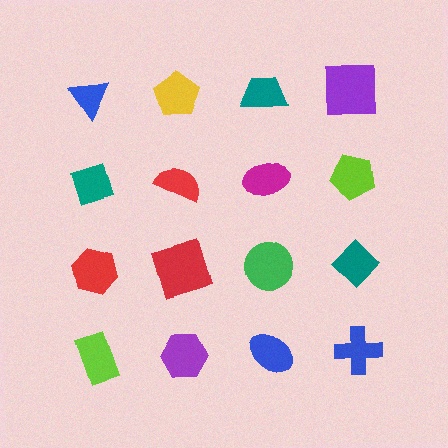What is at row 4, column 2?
A purple hexagon.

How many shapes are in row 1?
4 shapes.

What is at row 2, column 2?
A red semicircle.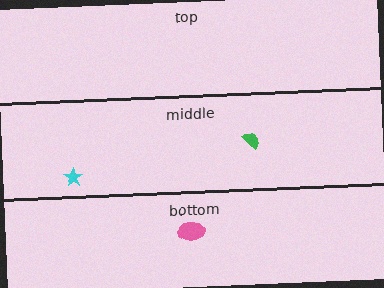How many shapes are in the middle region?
2.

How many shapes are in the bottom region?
1.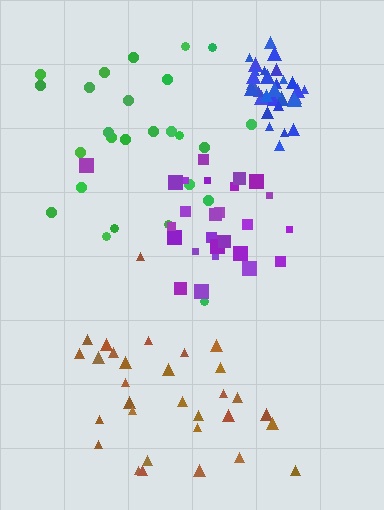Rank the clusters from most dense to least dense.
blue, purple, brown, green.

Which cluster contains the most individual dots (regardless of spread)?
Blue (33).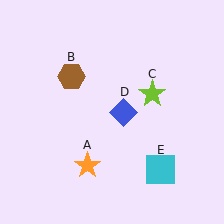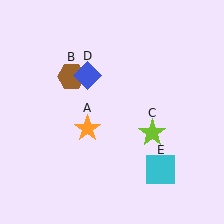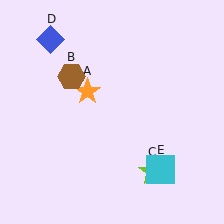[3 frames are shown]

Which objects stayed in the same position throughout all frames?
Brown hexagon (object B) and cyan square (object E) remained stationary.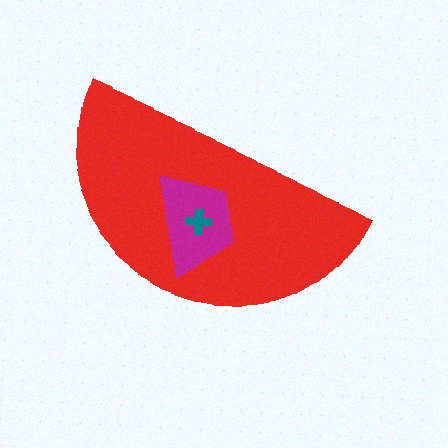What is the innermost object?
The teal cross.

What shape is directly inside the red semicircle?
The magenta trapezoid.